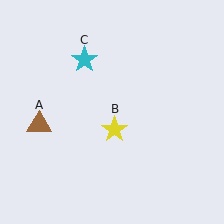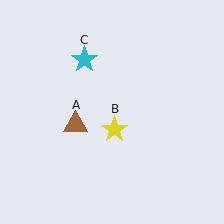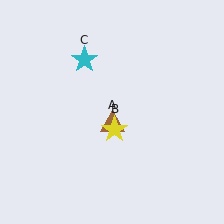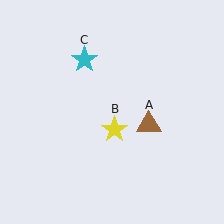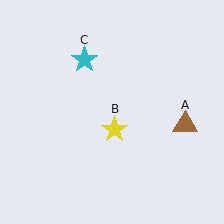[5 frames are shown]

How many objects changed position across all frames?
1 object changed position: brown triangle (object A).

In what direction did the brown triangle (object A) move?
The brown triangle (object A) moved right.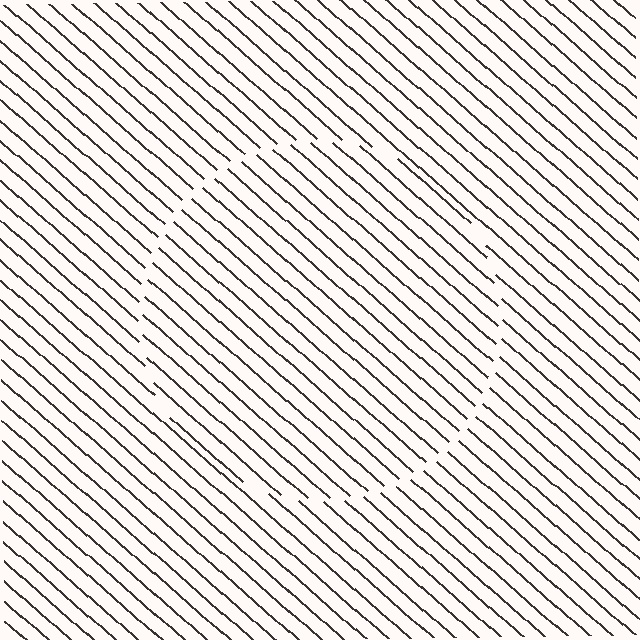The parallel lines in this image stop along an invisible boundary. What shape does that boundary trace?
An illusory circle. The interior of the shape contains the same grating, shifted by half a period — the contour is defined by the phase discontinuity where line-ends from the inner and outer gratings abut.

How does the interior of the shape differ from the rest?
The interior of the shape contains the same grating, shifted by half a period — the contour is defined by the phase discontinuity where line-ends from the inner and outer gratings abut.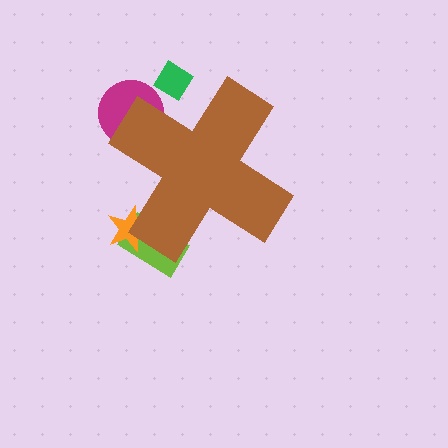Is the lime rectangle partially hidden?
Yes, the lime rectangle is partially hidden behind the brown cross.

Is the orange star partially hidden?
Yes, the orange star is partially hidden behind the brown cross.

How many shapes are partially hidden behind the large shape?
4 shapes are partially hidden.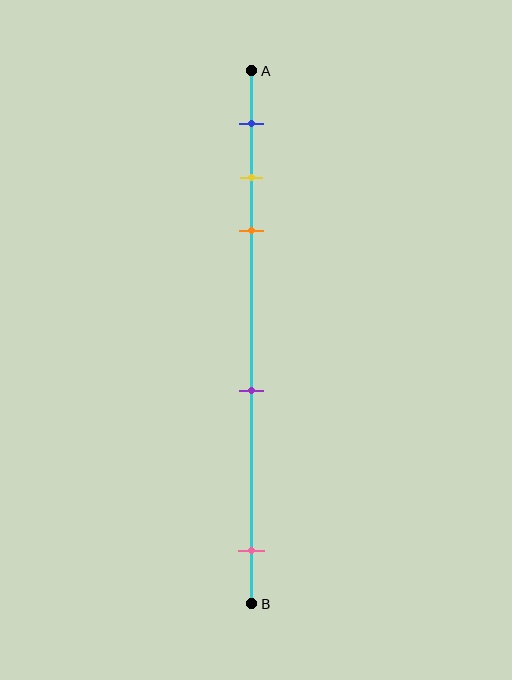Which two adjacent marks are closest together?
The yellow and orange marks are the closest adjacent pair.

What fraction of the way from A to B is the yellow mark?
The yellow mark is approximately 20% (0.2) of the way from A to B.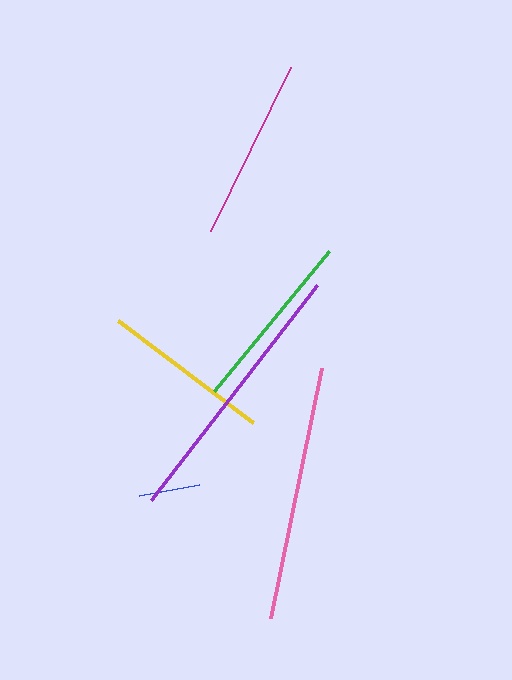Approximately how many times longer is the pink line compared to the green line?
The pink line is approximately 1.4 times the length of the green line.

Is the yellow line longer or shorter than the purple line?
The purple line is longer than the yellow line.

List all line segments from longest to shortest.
From longest to shortest: purple, pink, magenta, green, yellow, blue.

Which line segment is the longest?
The purple line is the longest at approximately 271 pixels.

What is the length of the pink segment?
The pink segment is approximately 255 pixels long.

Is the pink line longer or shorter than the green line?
The pink line is longer than the green line.